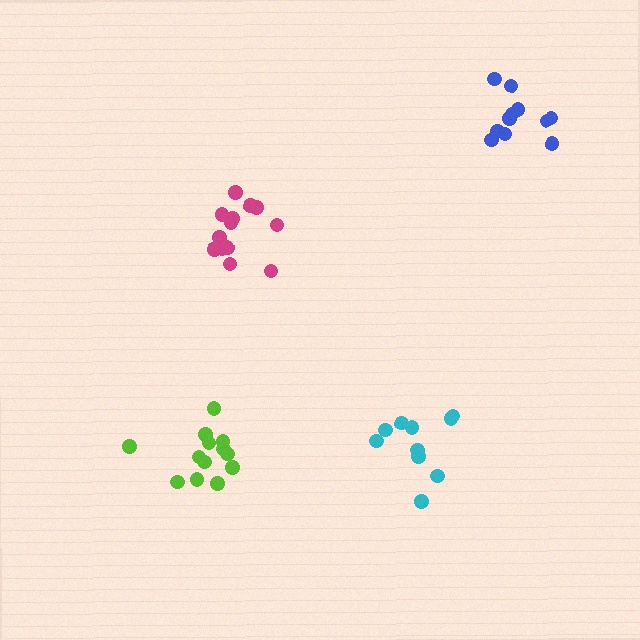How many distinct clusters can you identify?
There are 4 distinct clusters.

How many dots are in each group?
Group 1: 13 dots, Group 2: 10 dots, Group 3: 13 dots, Group 4: 11 dots (47 total).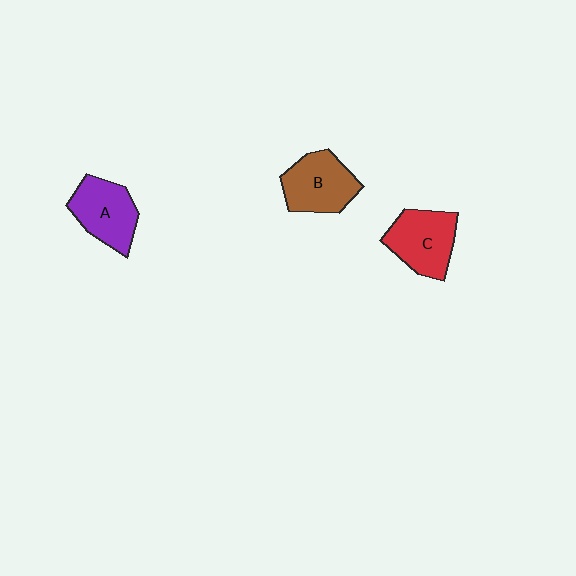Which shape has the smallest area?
Shape A (purple).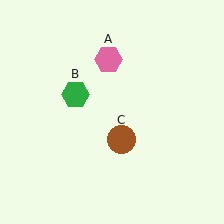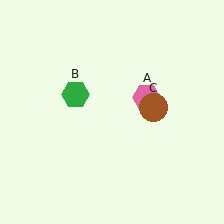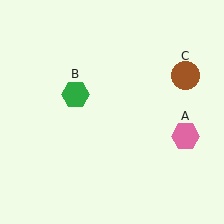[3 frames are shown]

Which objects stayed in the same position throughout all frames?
Green hexagon (object B) remained stationary.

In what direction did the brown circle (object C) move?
The brown circle (object C) moved up and to the right.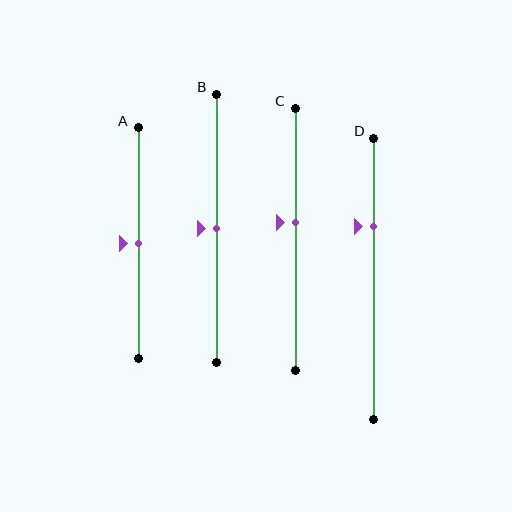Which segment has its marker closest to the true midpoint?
Segment A has its marker closest to the true midpoint.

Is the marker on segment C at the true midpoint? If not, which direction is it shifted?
No, the marker on segment C is shifted upward by about 7% of the segment length.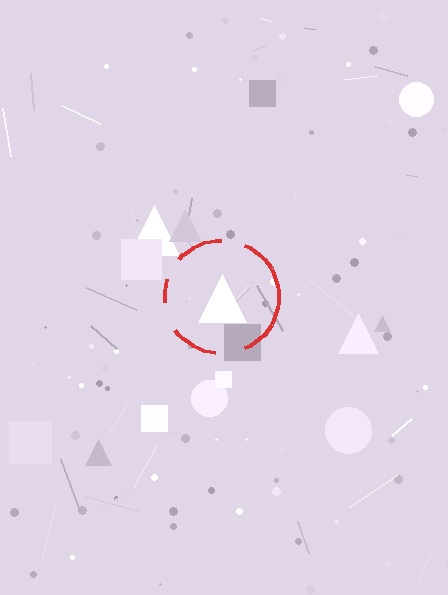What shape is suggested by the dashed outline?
The dashed outline suggests a circle.